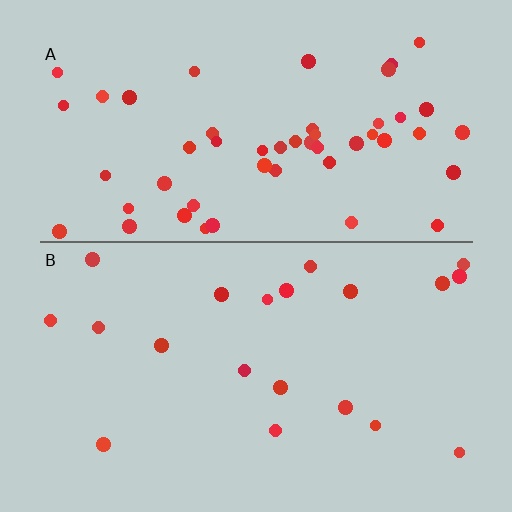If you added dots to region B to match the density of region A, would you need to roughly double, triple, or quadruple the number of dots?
Approximately triple.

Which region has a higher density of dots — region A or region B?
A (the top).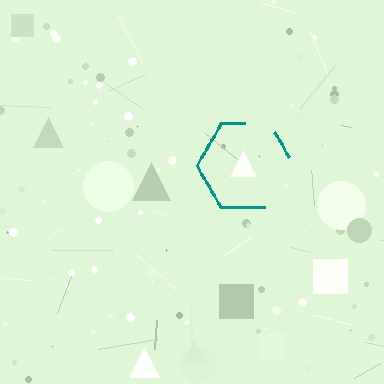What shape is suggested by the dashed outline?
The dashed outline suggests a hexagon.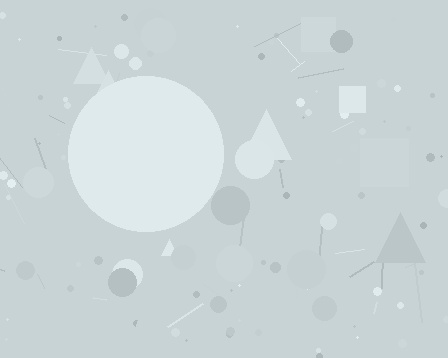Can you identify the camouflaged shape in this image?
The camouflaged shape is a circle.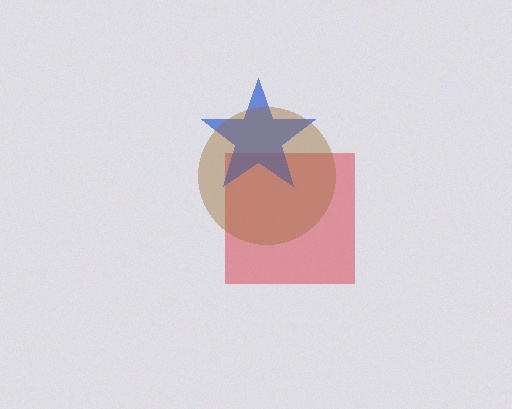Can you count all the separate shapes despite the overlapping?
Yes, there are 3 separate shapes.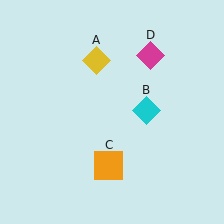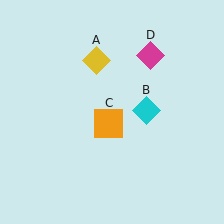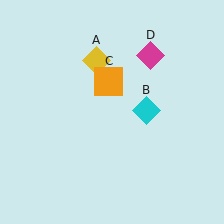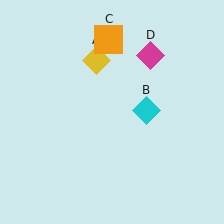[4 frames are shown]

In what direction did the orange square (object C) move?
The orange square (object C) moved up.